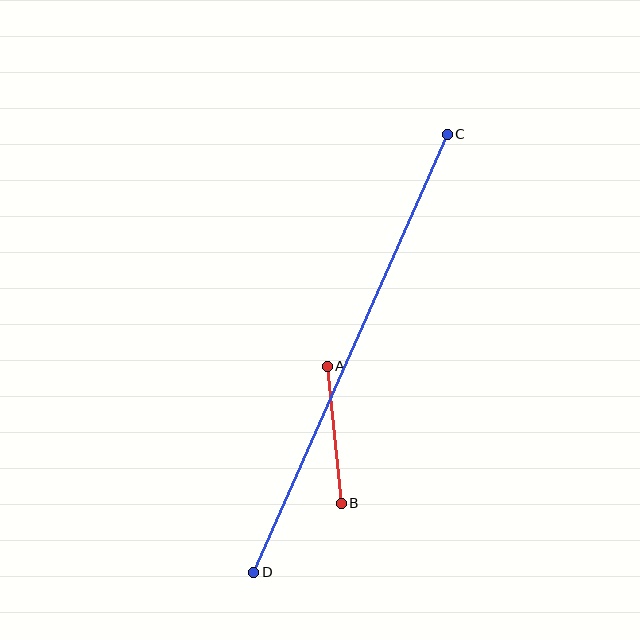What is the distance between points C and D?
The distance is approximately 479 pixels.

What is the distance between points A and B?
The distance is approximately 137 pixels.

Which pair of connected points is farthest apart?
Points C and D are farthest apart.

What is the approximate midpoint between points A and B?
The midpoint is at approximately (334, 435) pixels.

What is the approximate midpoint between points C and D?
The midpoint is at approximately (350, 353) pixels.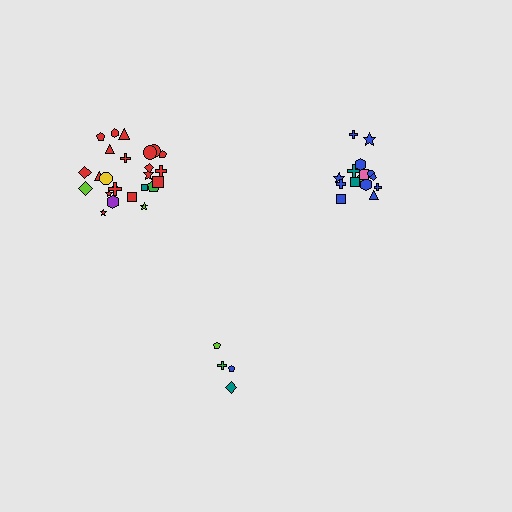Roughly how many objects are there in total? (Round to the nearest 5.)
Roughly 45 objects in total.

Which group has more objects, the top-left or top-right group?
The top-left group.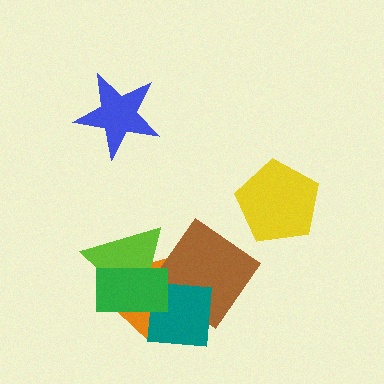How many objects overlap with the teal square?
3 objects overlap with the teal square.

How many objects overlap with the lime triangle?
2 objects overlap with the lime triangle.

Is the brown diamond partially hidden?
Yes, it is partially covered by another shape.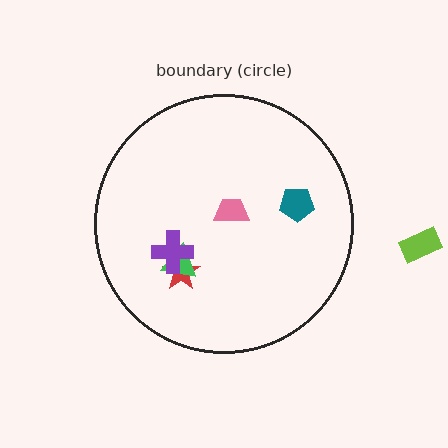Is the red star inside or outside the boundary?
Inside.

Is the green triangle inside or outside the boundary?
Inside.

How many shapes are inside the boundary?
5 inside, 1 outside.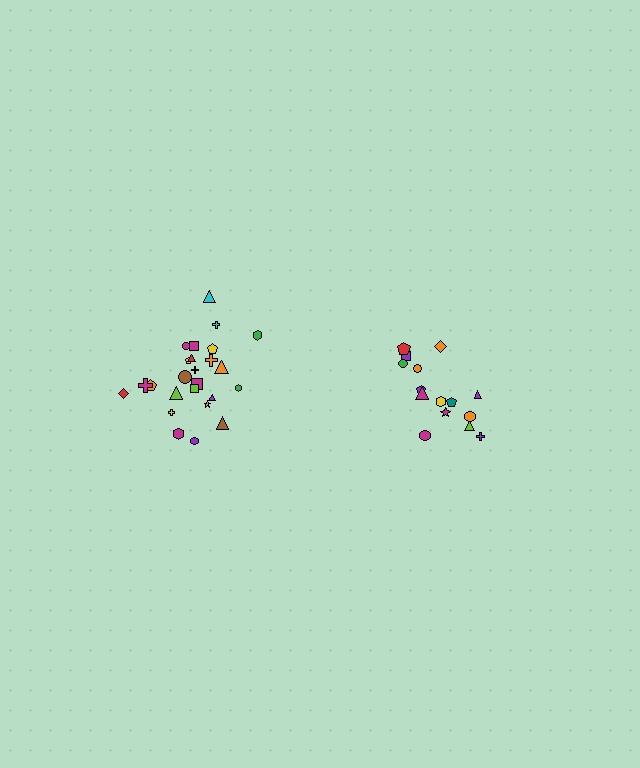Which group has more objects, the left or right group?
The left group.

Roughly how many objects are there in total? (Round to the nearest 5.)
Roughly 40 objects in total.